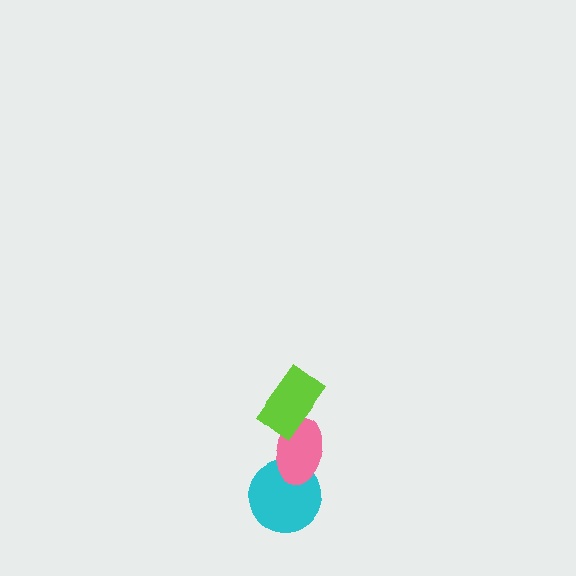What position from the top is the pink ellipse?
The pink ellipse is 2nd from the top.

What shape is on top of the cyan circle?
The pink ellipse is on top of the cyan circle.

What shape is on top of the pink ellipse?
The lime rectangle is on top of the pink ellipse.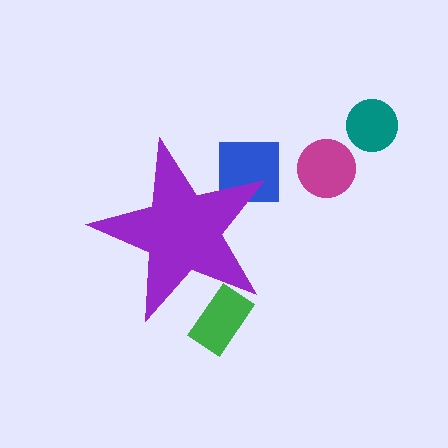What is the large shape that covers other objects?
A purple star.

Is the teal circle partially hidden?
No, the teal circle is fully visible.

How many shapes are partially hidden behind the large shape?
2 shapes are partially hidden.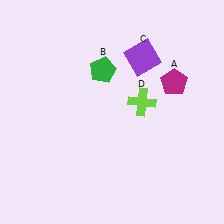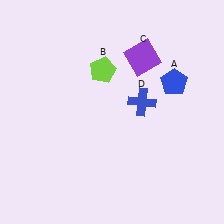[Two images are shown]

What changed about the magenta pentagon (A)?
In Image 1, A is magenta. In Image 2, it changed to blue.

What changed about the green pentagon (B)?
In Image 1, B is green. In Image 2, it changed to lime.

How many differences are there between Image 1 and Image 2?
There are 3 differences between the two images.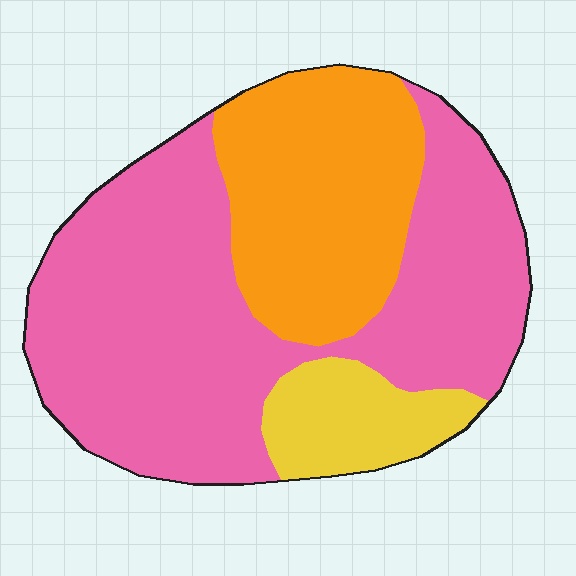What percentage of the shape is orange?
Orange covers roughly 30% of the shape.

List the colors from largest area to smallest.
From largest to smallest: pink, orange, yellow.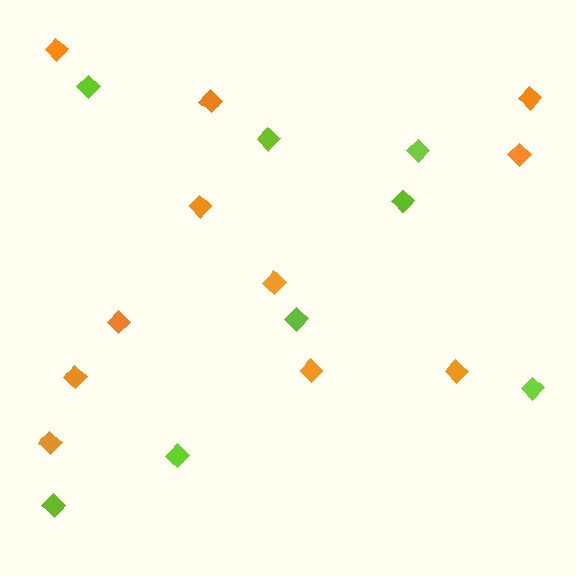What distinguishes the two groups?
There are 2 groups: one group of orange diamonds (11) and one group of lime diamonds (8).